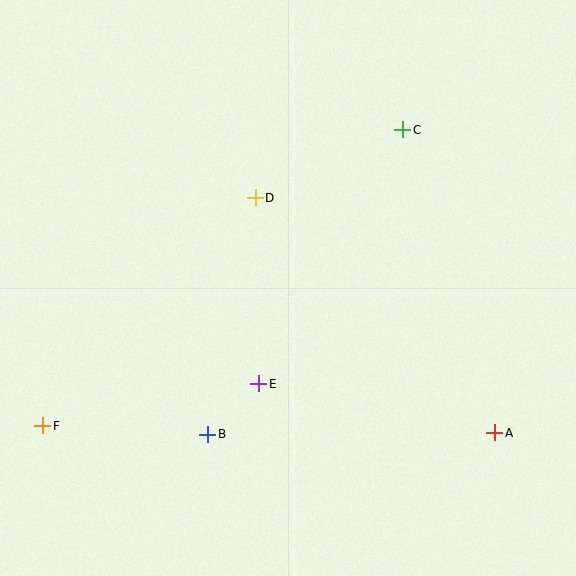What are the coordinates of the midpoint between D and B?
The midpoint between D and B is at (231, 316).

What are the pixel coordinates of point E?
Point E is at (259, 384).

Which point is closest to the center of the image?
Point D at (255, 198) is closest to the center.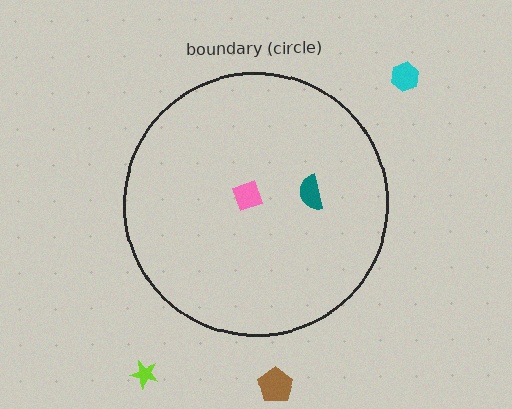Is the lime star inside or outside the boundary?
Outside.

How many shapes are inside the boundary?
2 inside, 3 outside.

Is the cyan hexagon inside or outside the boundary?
Outside.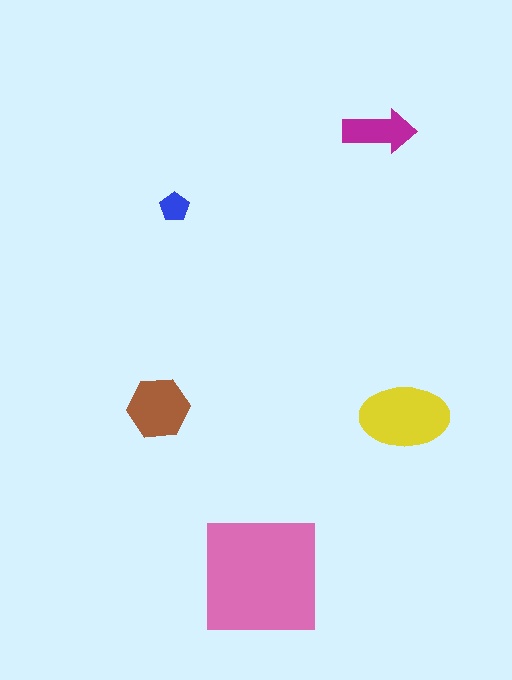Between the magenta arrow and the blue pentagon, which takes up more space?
The magenta arrow.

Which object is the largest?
The pink square.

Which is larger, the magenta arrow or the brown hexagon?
The brown hexagon.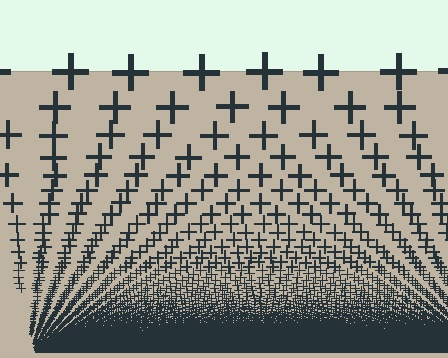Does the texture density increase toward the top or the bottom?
Density increases toward the bottom.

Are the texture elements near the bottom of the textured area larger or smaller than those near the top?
Smaller. The gradient is inverted — elements near the bottom are smaller and denser.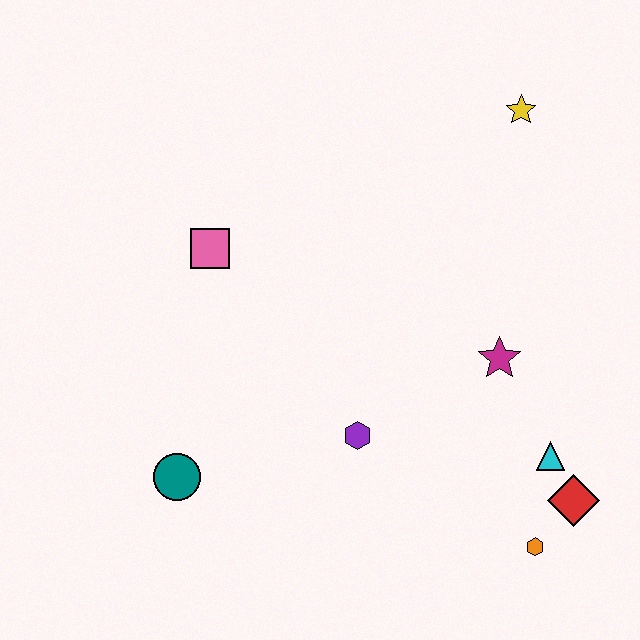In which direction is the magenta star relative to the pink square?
The magenta star is to the right of the pink square.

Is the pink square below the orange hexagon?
No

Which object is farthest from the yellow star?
The teal circle is farthest from the yellow star.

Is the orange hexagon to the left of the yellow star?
No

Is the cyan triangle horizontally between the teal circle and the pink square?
No